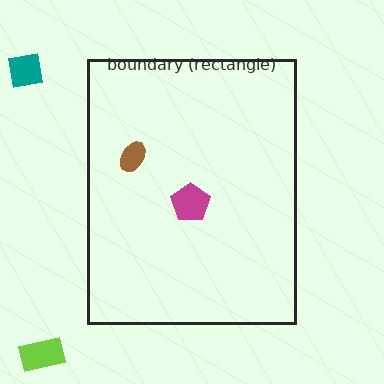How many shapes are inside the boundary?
2 inside, 2 outside.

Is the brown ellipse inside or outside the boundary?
Inside.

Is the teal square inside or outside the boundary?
Outside.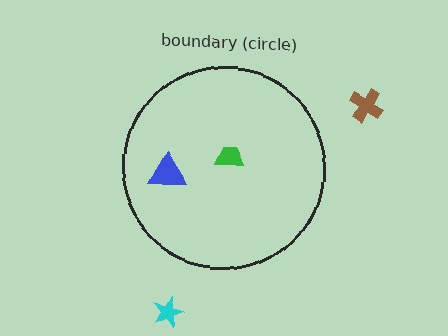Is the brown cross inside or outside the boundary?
Outside.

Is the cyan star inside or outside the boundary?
Outside.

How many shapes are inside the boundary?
2 inside, 2 outside.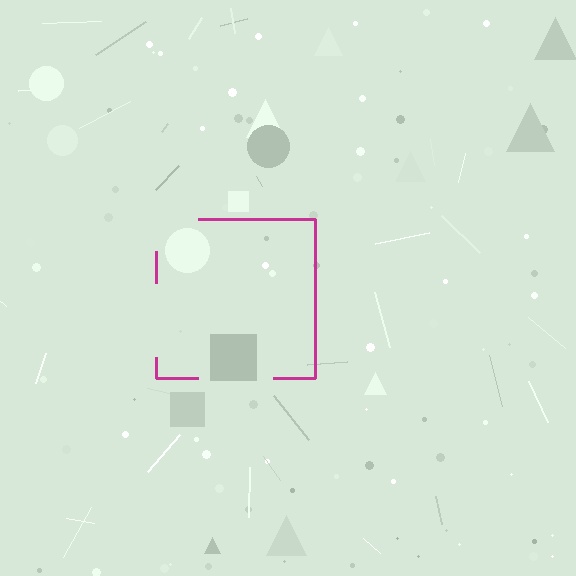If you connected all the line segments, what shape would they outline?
They would outline a square.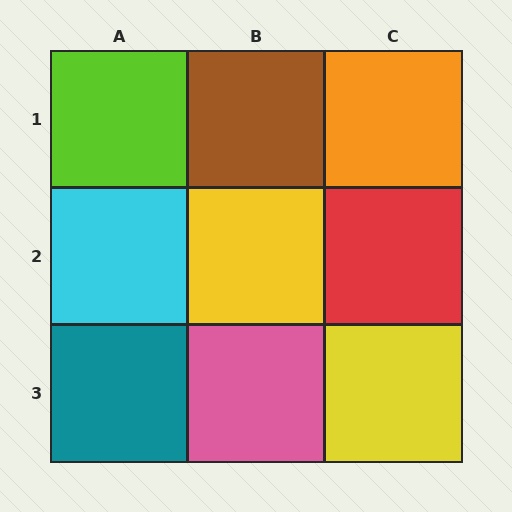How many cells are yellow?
2 cells are yellow.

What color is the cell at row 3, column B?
Pink.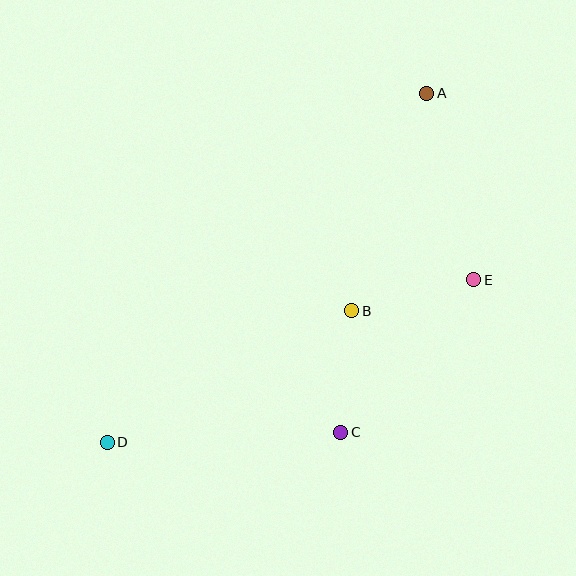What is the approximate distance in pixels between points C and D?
The distance between C and D is approximately 234 pixels.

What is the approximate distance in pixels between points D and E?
The distance between D and E is approximately 401 pixels.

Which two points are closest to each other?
Points B and C are closest to each other.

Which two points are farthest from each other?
Points A and D are farthest from each other.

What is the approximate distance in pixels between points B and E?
The distance between B and E is approximately 126 pixels.